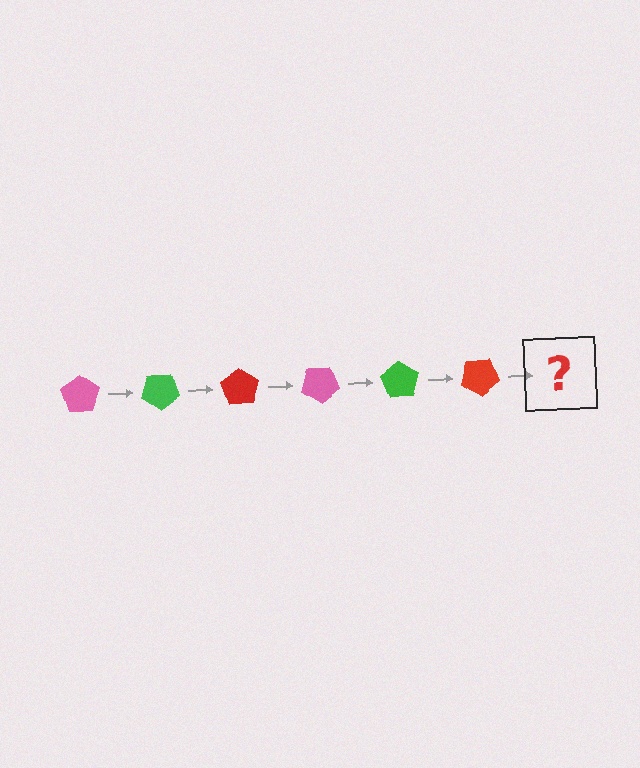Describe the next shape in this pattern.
It should be a pink pentagon, rotated 210 degrees from the start.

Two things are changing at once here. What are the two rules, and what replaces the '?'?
The two rules are that it rotates 35 degrees each step and the color cycles through pink, green, and red. The '?' should be a pink pentagon, rotated 210 degrees from the start.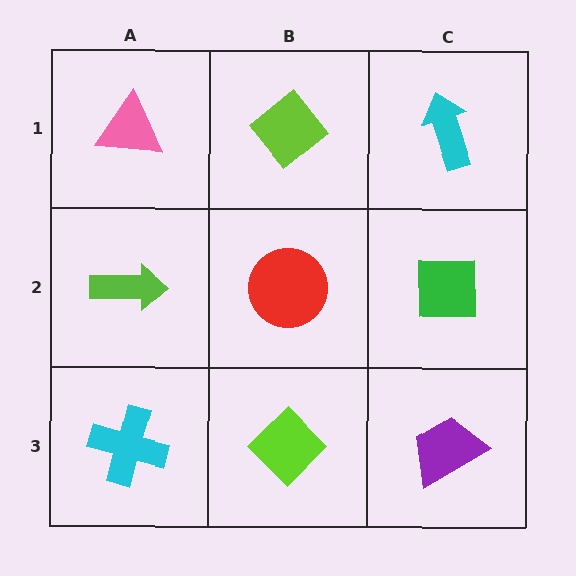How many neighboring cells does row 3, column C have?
2.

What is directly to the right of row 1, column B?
A cyan arrow.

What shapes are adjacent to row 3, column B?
A red circle (row 2, column B), a cyan cross (row 3, column A), a purple trapezoid (row 3, column C).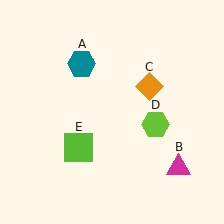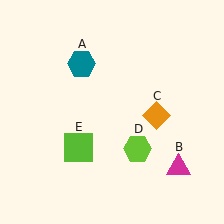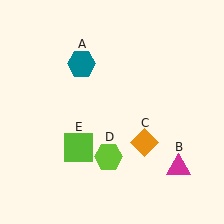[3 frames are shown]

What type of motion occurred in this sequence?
The orange diamond (object C), lime hexagon (object D) rotated clockwise around the center of the scene.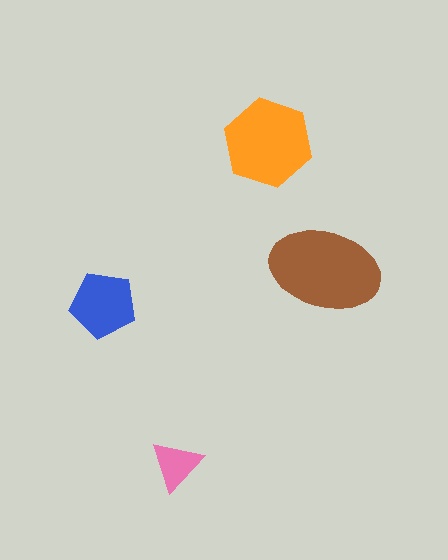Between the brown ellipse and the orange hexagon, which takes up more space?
The brown ellipse.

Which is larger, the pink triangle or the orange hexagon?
The orange hexagon.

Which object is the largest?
The brown ellipse.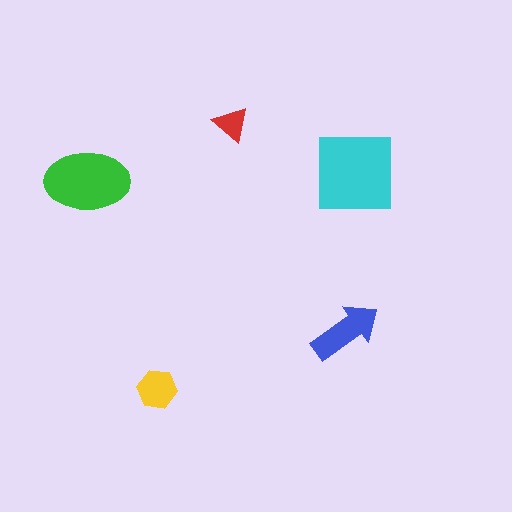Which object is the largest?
The cyan square.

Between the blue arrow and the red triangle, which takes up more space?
The blue arrow.